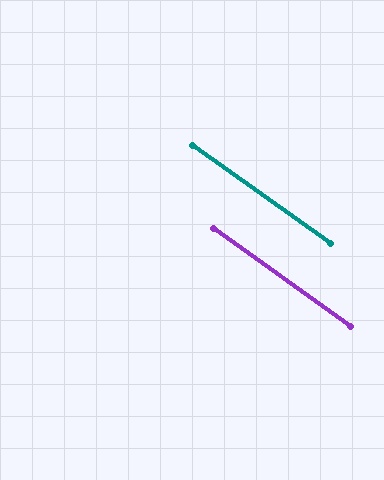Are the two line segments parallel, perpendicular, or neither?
Parallel — their directions differ by only 0.4°.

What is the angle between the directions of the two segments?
Approximately 0 degrees.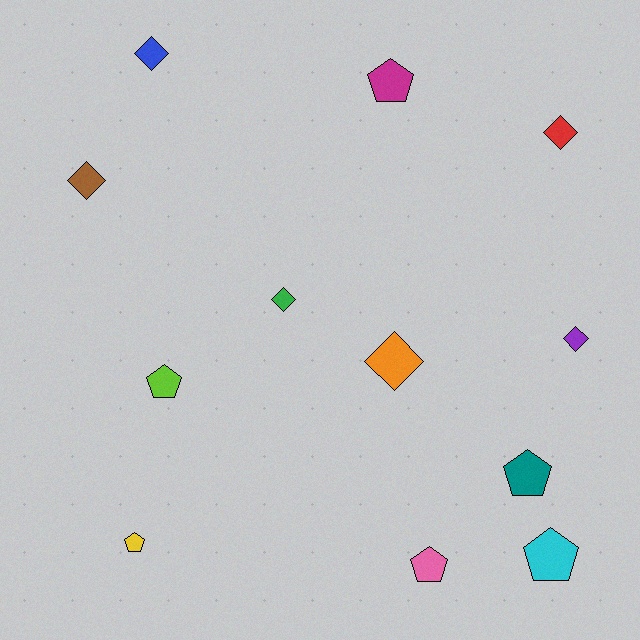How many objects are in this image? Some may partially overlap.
There are 12 objects.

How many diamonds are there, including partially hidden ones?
There are 6 diamonds.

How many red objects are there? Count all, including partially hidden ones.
There is 1 red object.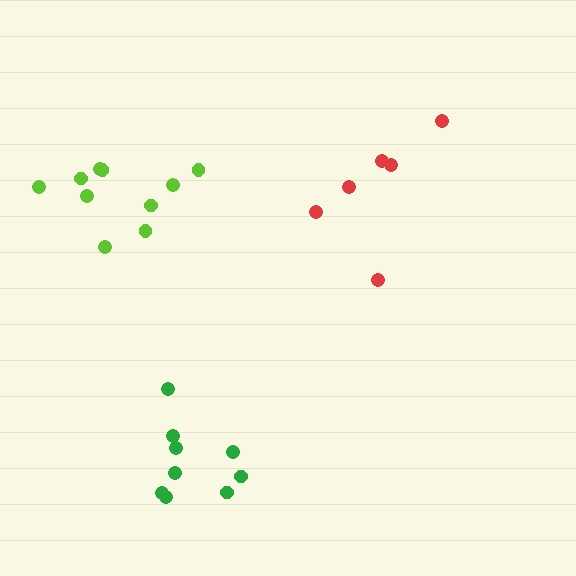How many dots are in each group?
Group 1: 9 dots, Group 2: 10 dots, Group 3: 6 dots (25 total).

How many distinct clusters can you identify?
There are 3 distinct clusters.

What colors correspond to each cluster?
The clusters are colored: green, lime, red.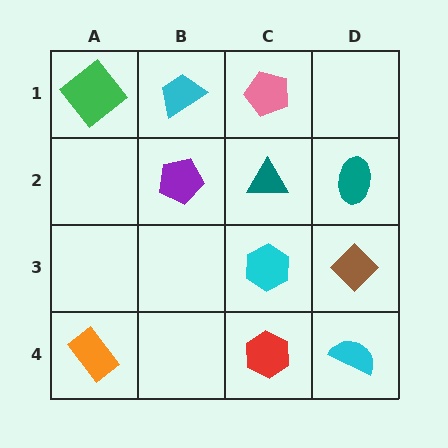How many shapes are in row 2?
3 shapes.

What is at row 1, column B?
A cyan trapezoid.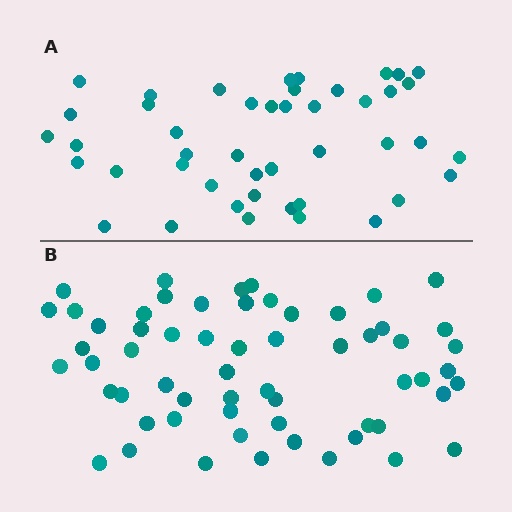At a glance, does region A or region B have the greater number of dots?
Region B (the bottom region) has more dots.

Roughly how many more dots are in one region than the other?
Region B has approximately 15 more dots than region A.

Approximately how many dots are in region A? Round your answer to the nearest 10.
About 40 dots. (The exact count is 45, which rounds to 40.)